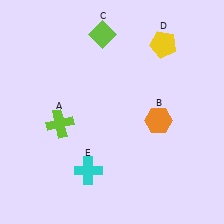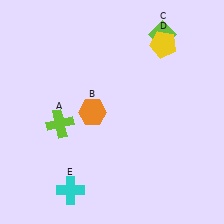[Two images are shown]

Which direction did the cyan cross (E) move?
The cyan cross (E) moved down.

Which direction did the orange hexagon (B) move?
The orange hexagon (B) moved left.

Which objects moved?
The objects that moved are: the orange hexagon (B), the lime diamond (C), the cyan cross (E).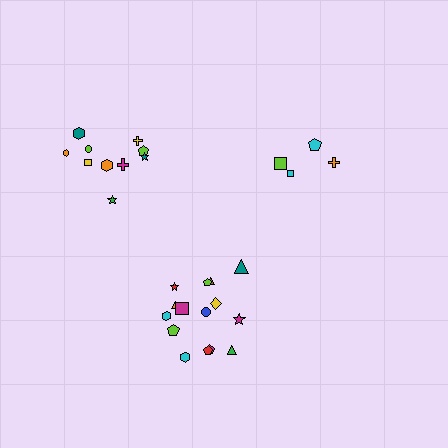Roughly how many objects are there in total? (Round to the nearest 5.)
Roughly 30 objects in total.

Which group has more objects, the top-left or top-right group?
The top-left group.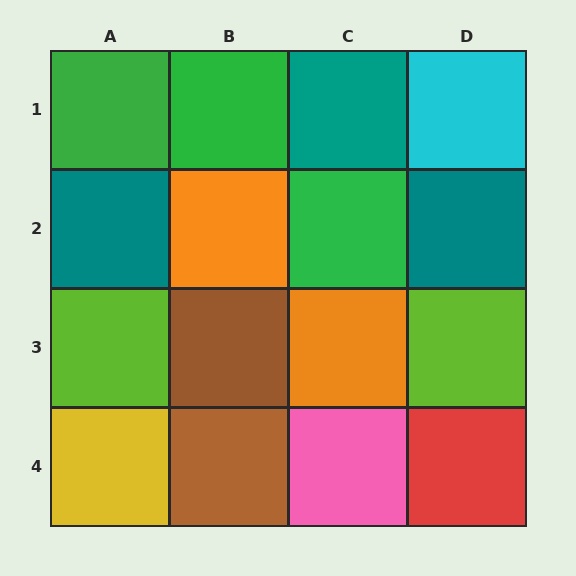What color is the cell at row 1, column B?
Green.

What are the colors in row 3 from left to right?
Lime, brown, orange, lime.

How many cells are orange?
2 cells are orange.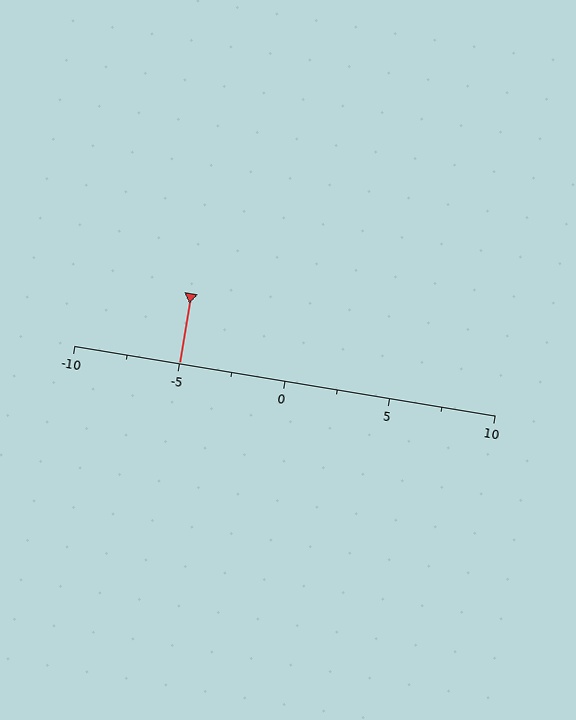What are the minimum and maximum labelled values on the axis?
The axis runs from -10 to 10.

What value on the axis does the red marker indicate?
The marker indicates approximately -5.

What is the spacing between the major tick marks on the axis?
The major ticks are spaced 5 apart.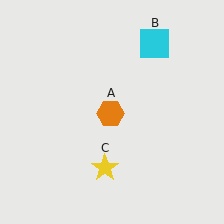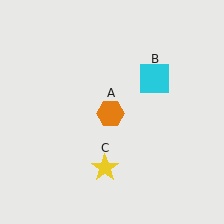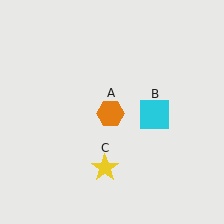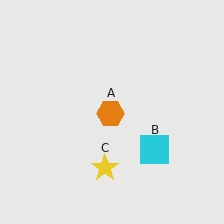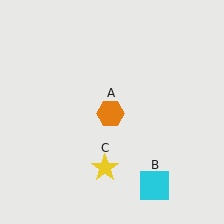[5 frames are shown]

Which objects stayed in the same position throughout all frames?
Orange hexagon (object A) and yellow star (object C) remained stationary.